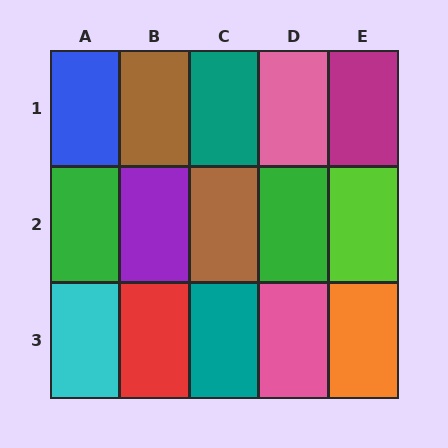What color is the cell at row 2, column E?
Lime.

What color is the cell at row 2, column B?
Purple.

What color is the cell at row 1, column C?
Teal.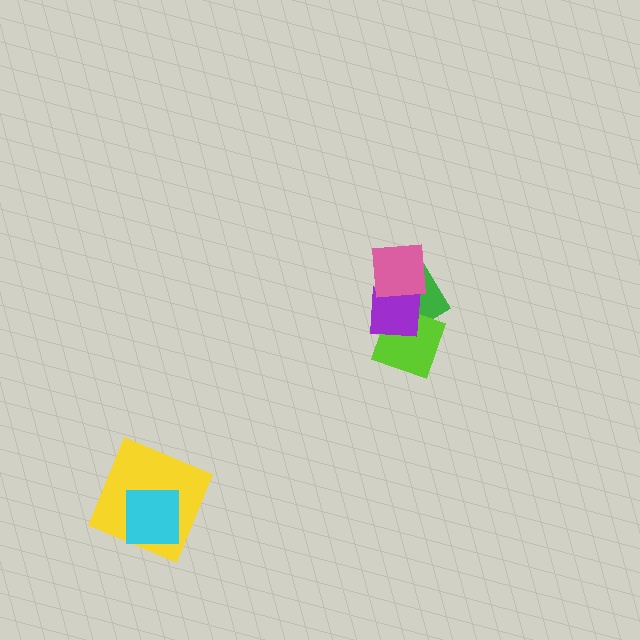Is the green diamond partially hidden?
Yes, it is partially covered by another shape.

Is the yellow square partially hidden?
Yes, it is partially covered by another shape.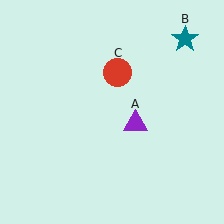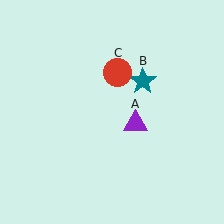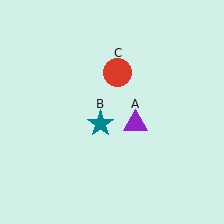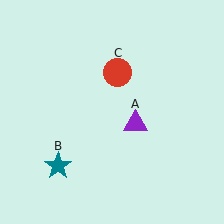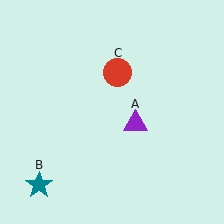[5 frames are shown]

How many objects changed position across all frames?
1 object changed position: teal star (object B).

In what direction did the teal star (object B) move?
The teal star (object B) moved down and to the left.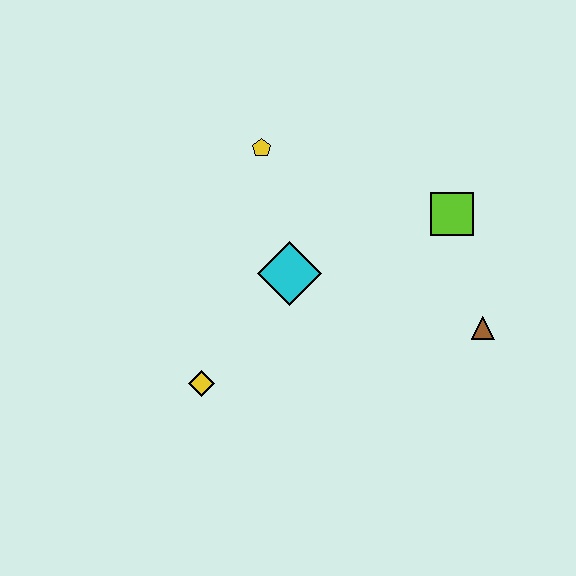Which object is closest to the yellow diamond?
The cyan diamond is closest to the yellow diamond.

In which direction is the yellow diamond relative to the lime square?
The yellow diamond is to the left of the lime square.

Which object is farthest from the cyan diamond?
The brown triangle is farthest from the cyan diamond.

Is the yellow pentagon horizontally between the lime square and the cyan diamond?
No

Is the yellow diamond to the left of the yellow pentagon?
Yes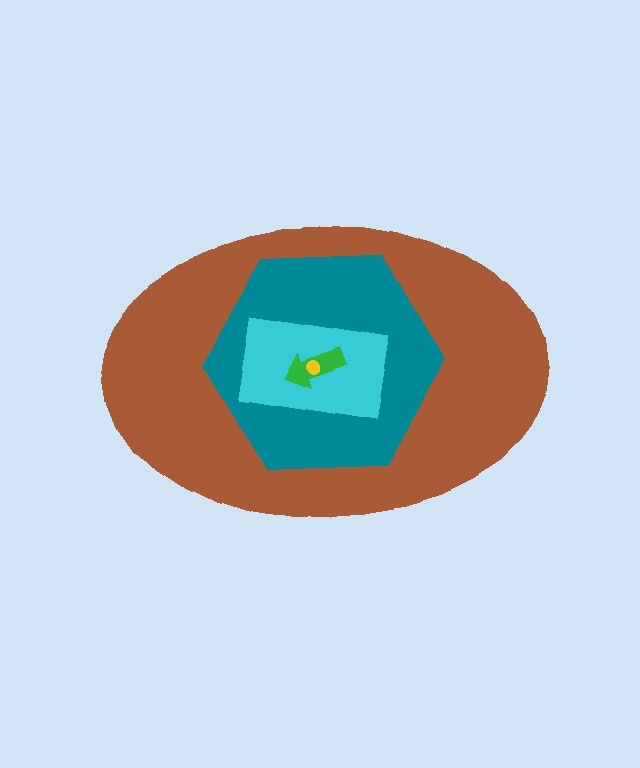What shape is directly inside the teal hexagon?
The cyan rectangle.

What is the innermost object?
The yellow circle.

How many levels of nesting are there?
5.